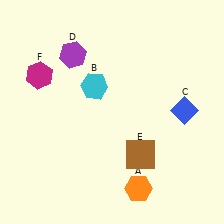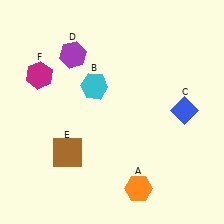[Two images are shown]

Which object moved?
The brown square (E) moved left.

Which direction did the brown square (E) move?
The brown square (E) moved left.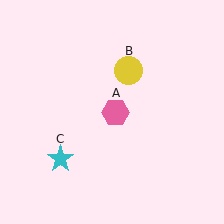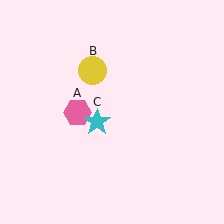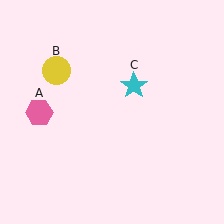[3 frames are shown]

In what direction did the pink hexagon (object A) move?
The pink hexagon (object A) moved left.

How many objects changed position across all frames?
3 objects changed position: pink hexagon (object A), yellow circle (object B), cyan star (object C).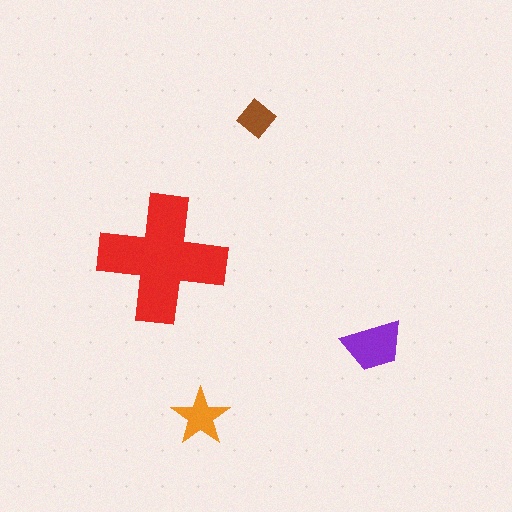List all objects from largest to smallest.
The red cross, the purple trapezoid, the orange star, the brown diamond.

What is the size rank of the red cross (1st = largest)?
1st.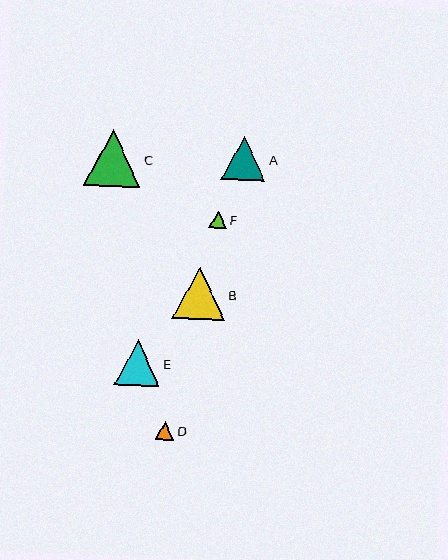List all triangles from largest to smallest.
From largest to smallest: C, B, E, A, D, F.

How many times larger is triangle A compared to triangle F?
Triangle A is approximately 2.5 times the size of triangle F.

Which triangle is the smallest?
Triangle F is the smallest with a size of approximately 17 pixels.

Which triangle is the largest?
Triangle C is the largest with a size of approximately 56 pixels.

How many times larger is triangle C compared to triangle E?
Triangle C is approximately 1.2 times the size of triangle E.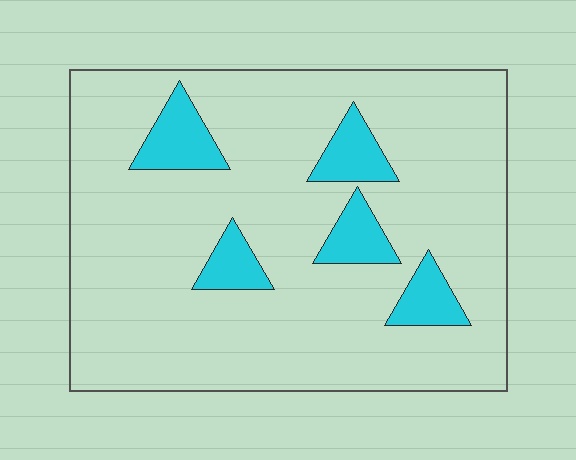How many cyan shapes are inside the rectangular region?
5.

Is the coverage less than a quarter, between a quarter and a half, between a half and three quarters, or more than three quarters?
Less than a quarter.